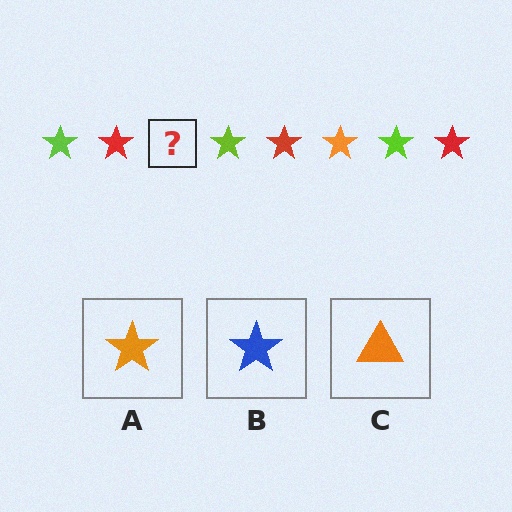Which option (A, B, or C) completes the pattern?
A.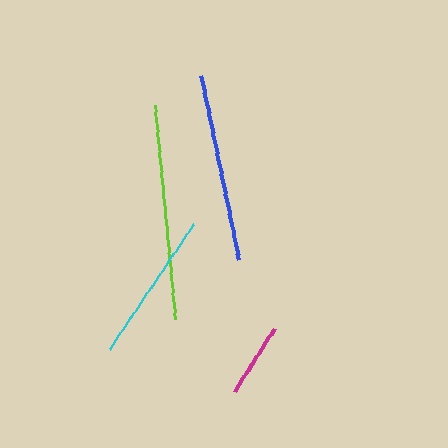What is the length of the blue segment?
The blue segment is approximately 188 pixels long.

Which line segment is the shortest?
The magenta line is the shortest at approximately 74 pixels.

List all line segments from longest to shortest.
From longest to shortest: lime, blue, cyan, magenta.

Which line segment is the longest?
The lime line is the longest at approximately 214 pixels.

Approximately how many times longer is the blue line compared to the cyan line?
The blue line is approximately 1.2 times the length of the cyan line.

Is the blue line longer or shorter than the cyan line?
The blue line is longer than the cyan line.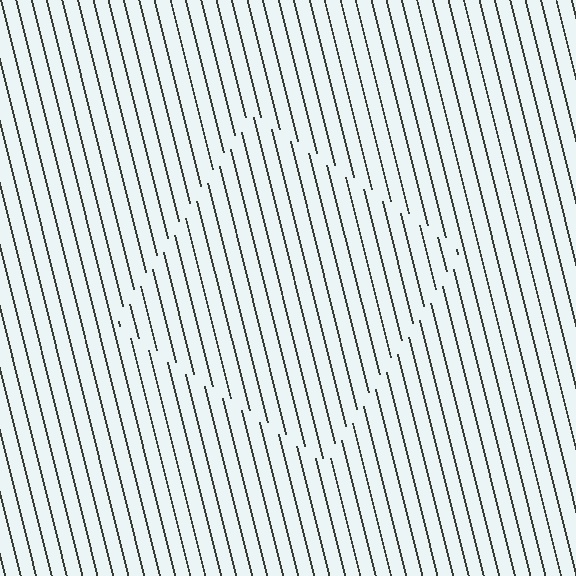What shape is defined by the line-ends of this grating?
An illusory square. The interior of the shape contains the same grating, shifted by half a period — the contour is defined by the phase discontinuity where line-ends from the inner and outer gratings abut.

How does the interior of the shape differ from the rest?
The interior of the shape contains the same grating, shifted by half a period — the contour is defined by the phase discontinuity where line-ends from the inner and outer gratings abut.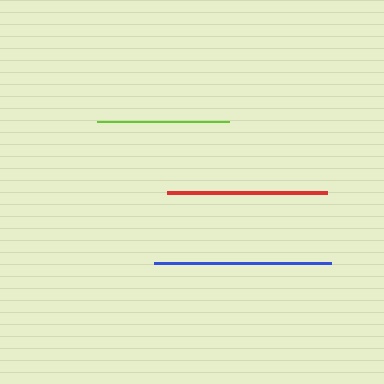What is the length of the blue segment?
The blue segment is approximately 178 pixels long.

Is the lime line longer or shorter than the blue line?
The blue line is longer than the lime line.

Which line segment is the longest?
The blue line is the longest at approximately 178 pixels.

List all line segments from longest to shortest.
From longest to shortest: blue, red, lime.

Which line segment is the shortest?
The lime line is the shortest at approximately 132 pixels.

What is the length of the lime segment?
The lime segment is approximately 132 pixels long.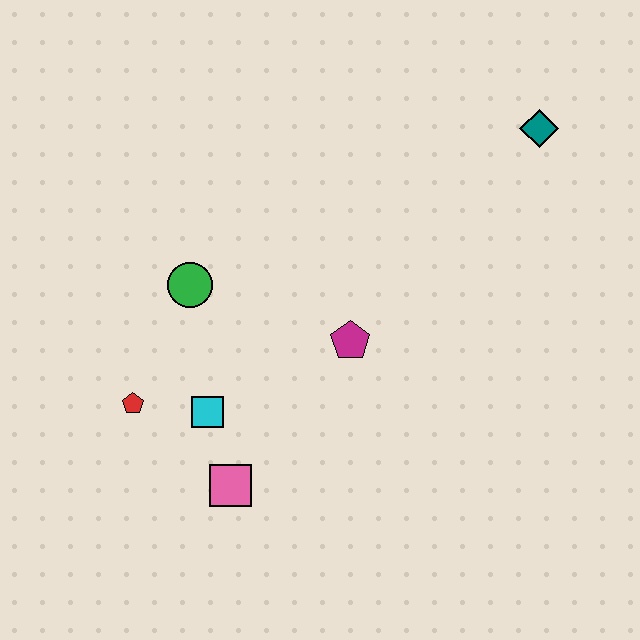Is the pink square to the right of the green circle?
Yes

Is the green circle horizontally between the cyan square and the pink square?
No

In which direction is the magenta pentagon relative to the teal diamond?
The magenta pentagon is below the teal diamond.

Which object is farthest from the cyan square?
The teal diamond is farthest from the cyan square.